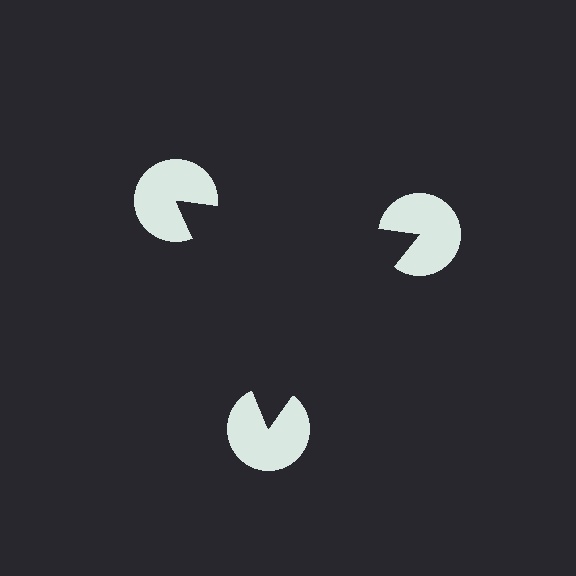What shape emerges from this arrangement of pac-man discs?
An illusory triangle — its edges are inferred from the aligned wedge cuts in the pac-man discs, not physically drawn.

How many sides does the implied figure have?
3 sides.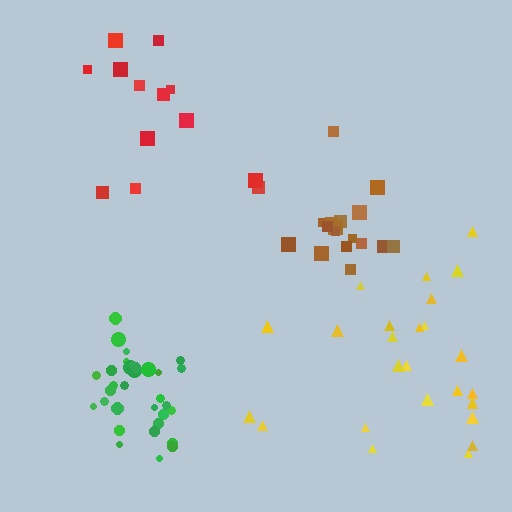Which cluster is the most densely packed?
Green.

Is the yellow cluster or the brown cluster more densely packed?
Brown.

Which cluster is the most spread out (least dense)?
Red.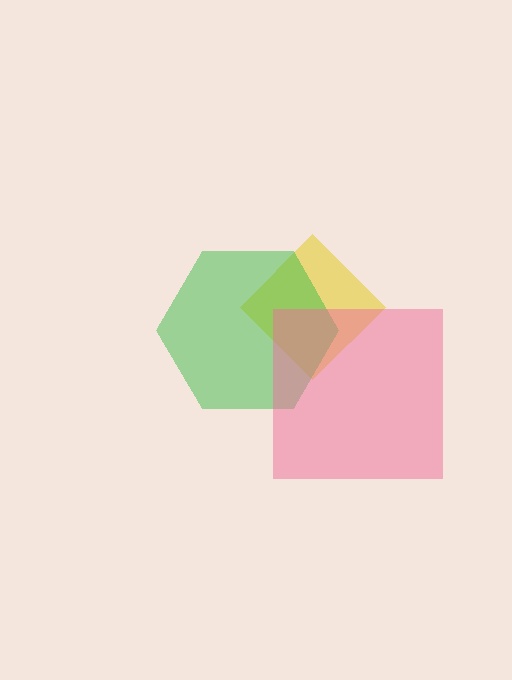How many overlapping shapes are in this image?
There are 3 overlapping shapes in the image.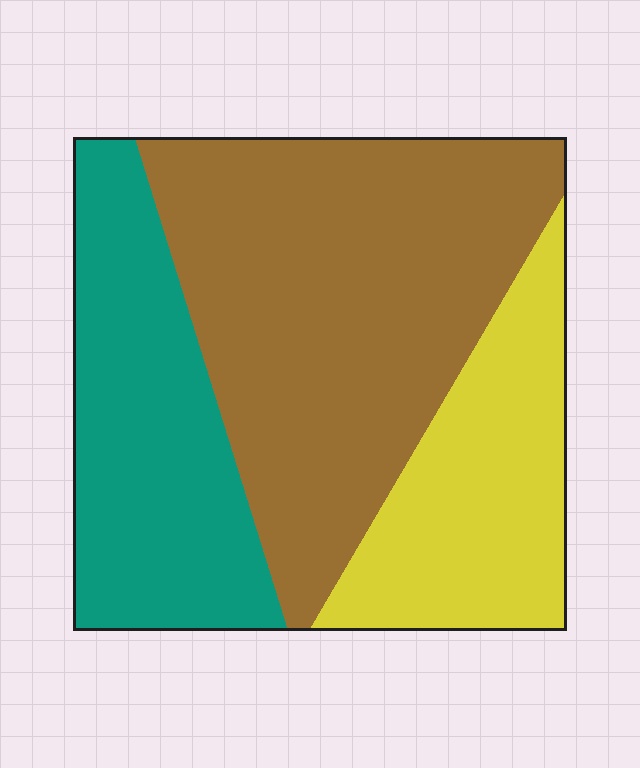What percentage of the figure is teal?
Teal covers roughly 30% of the figure.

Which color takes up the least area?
Yellow, at roughly 25%.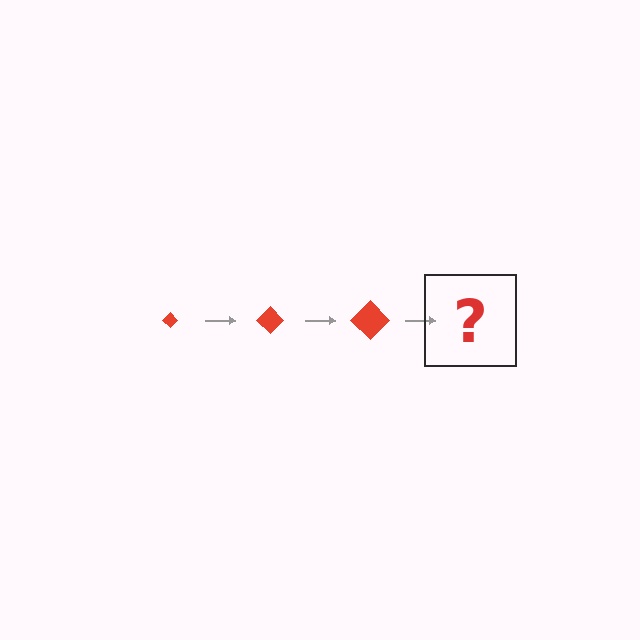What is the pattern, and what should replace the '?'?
The pattern is that the diamond gets progressively larger each step. The '?' should be a red diamond, larger than the previous one.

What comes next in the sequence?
The next element should be a red diamond, larger than the previous one.